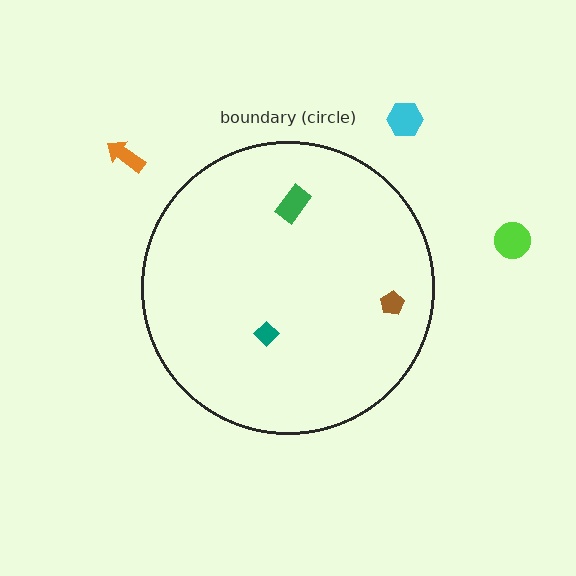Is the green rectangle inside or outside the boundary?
Inside.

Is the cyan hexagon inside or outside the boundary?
Outside.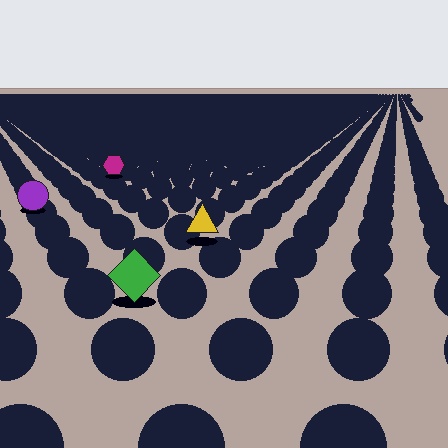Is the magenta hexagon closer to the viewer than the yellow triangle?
No. The yellow triangle is closer — you can tell from the texture gradient: the ground texture is coarser near it.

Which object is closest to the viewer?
The green diamond is closest. The texture marks near it are larger and more spread out.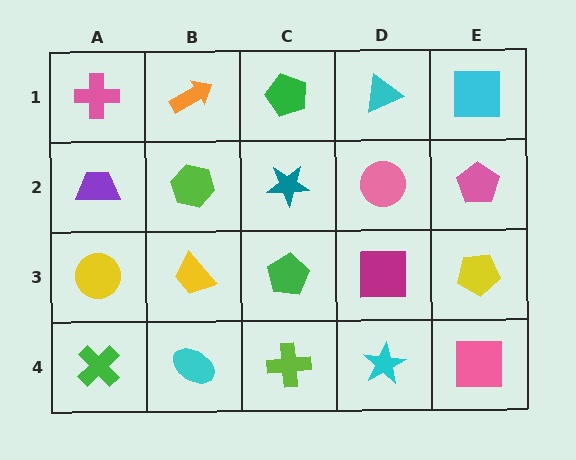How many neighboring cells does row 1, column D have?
3.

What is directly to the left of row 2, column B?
A purple trapezoid.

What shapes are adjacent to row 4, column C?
A green pentagon (row 3, column C), a cyan ellipse (row 4, column B), a cyan star (row 4, column D).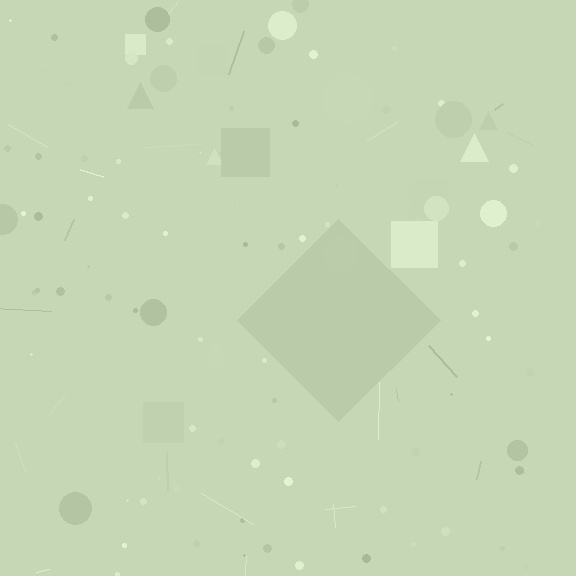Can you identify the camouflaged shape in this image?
The camouflaged shape is a diamond.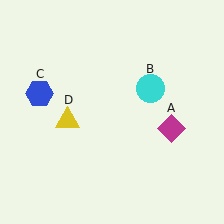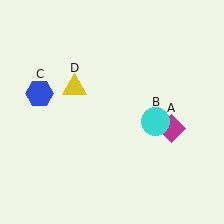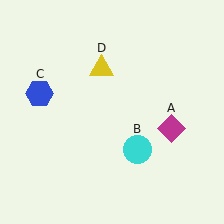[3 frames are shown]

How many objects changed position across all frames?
2 objects changed position: cyan circle (object B), yellow triangle (object D).